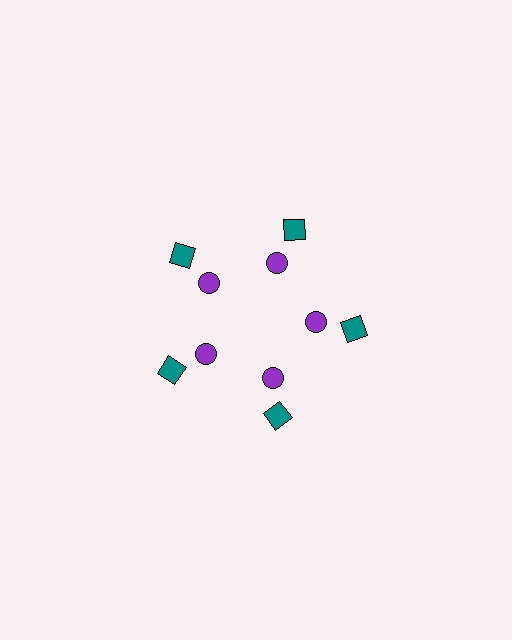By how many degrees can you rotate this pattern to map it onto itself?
The pattern maps onto itself every 72 degrees of rotation.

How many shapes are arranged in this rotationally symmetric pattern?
There are 10 shapes, arranged in 5 groups of 2.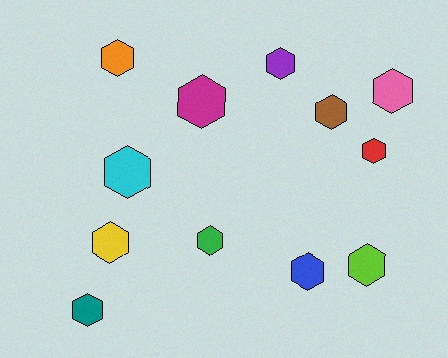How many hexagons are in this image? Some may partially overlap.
There are 12 hexagons.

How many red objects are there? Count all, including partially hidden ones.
There is 1 red object.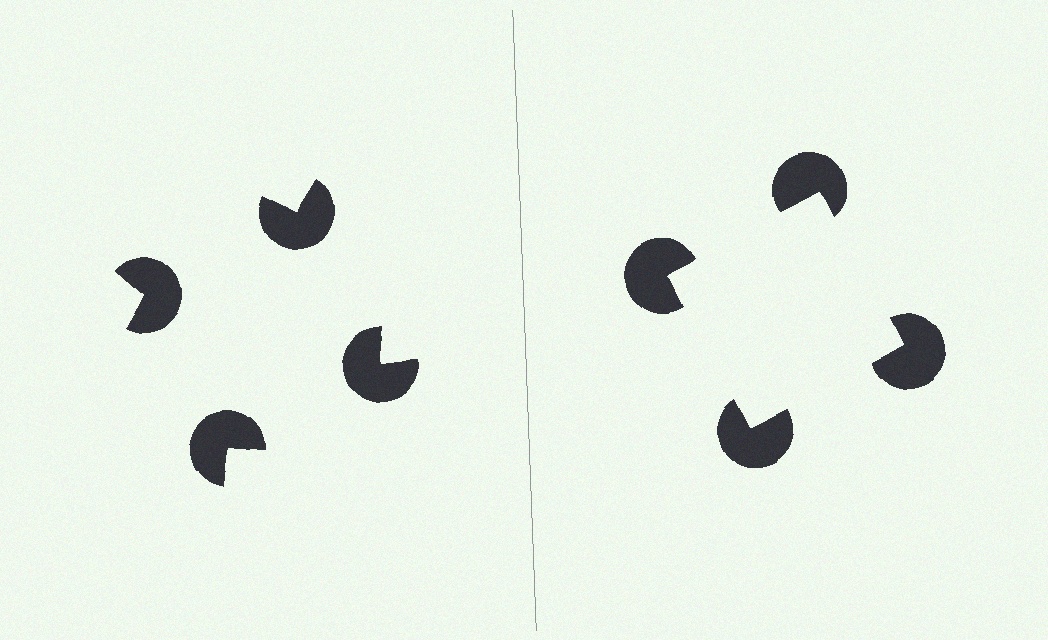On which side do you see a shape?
An illusory square appears on the right side. On the left side the wedge cuts are rotated, so no coherent shape forms.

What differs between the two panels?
The pac-man discs are positioned identically on both sides; only the wedge orientations differ. On the right they align to a square; on the left they are misaligned.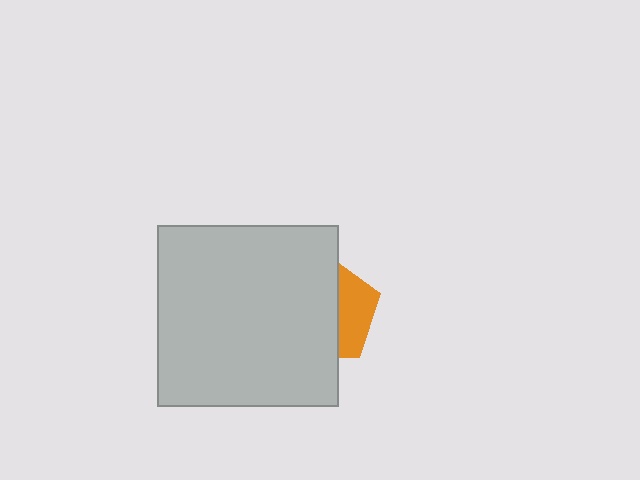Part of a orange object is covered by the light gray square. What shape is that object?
It is a pentagon.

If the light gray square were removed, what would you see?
You would see the complete orange pentagon.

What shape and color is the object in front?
The object in front is a light gray square.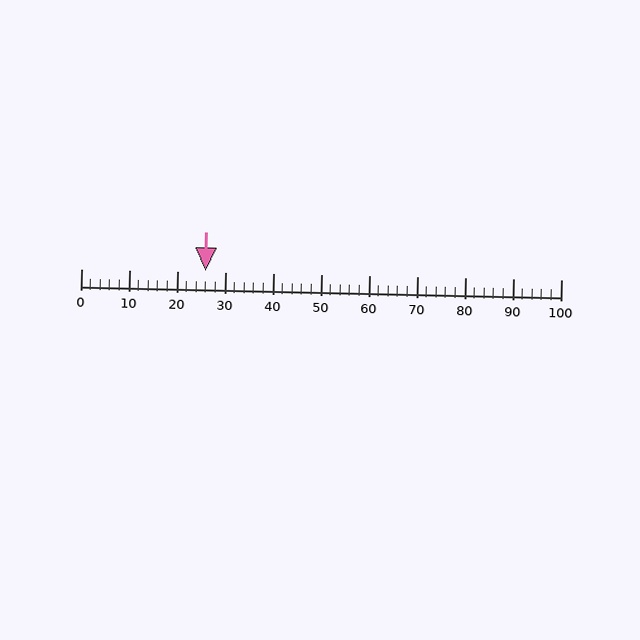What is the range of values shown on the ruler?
The ruler shows values from 0 to 100.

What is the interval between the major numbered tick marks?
The major tick marks are spaced 10 units apart.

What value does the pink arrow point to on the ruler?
The pink arrow points to approximately 26.